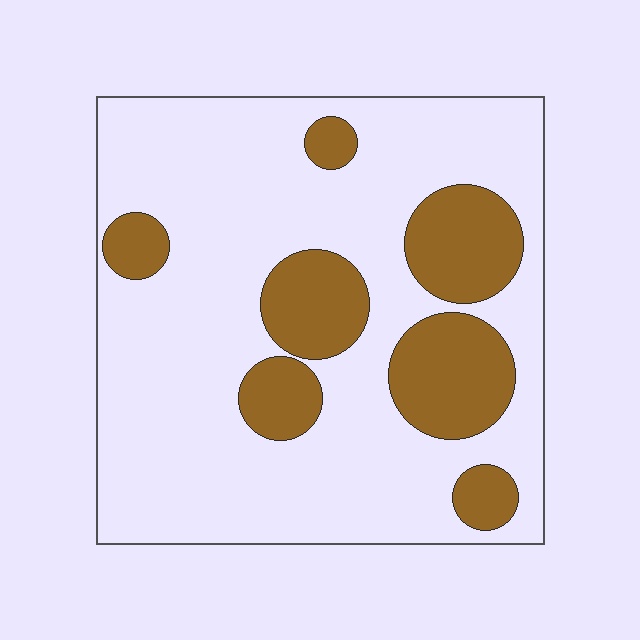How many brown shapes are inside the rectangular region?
7.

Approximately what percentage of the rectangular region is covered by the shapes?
Approximately 25%.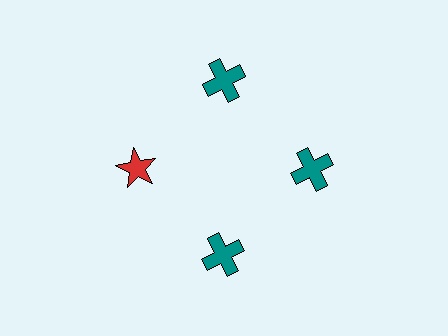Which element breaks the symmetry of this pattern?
The red star at roughly the 9 o'clock position breaks the symmetry. All other shapes are teal crosses.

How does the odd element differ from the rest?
It differs in both color (red instead of teal) and shape (star instead of cross).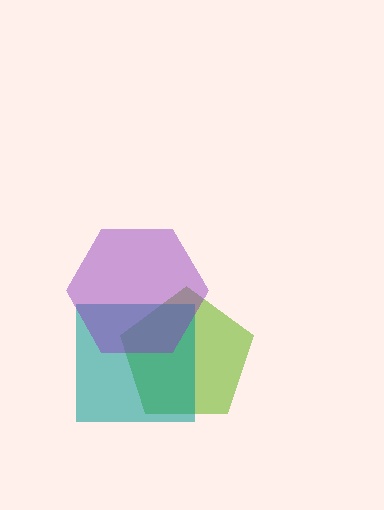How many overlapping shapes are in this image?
There are 3 overlapping shapes in the image.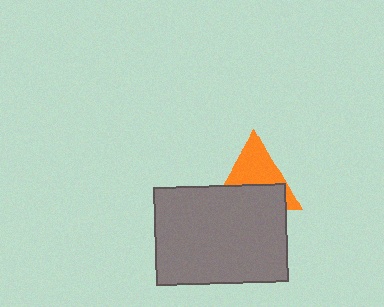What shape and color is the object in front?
The object in front is a gray rectangle.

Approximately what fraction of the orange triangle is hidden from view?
Roughly 50% of the orange triangle is hidden behind the gray rectangle.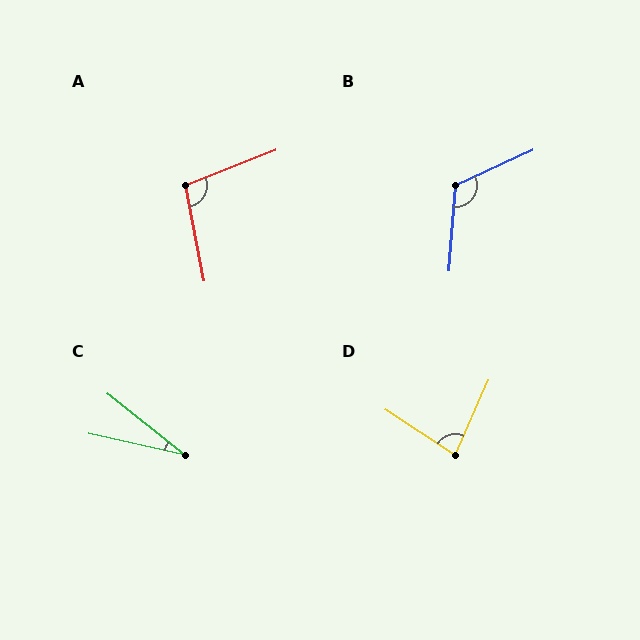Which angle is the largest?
B, at approximately 119 degrees.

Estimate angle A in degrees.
Approximately 100 degrees.